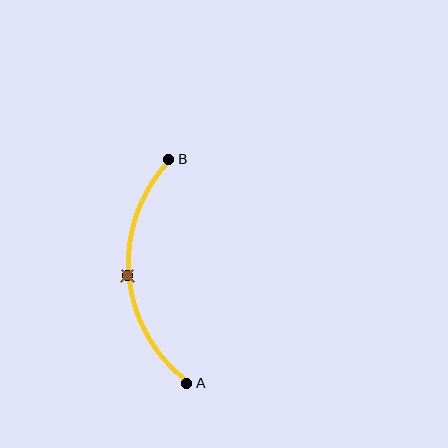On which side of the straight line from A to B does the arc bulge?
The arc bulges to the left of the straight line connecting A and B.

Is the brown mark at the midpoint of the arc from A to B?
Yes. The brown mark lies on the arc at equal arc-length from both A and B — it is the arc midpoint.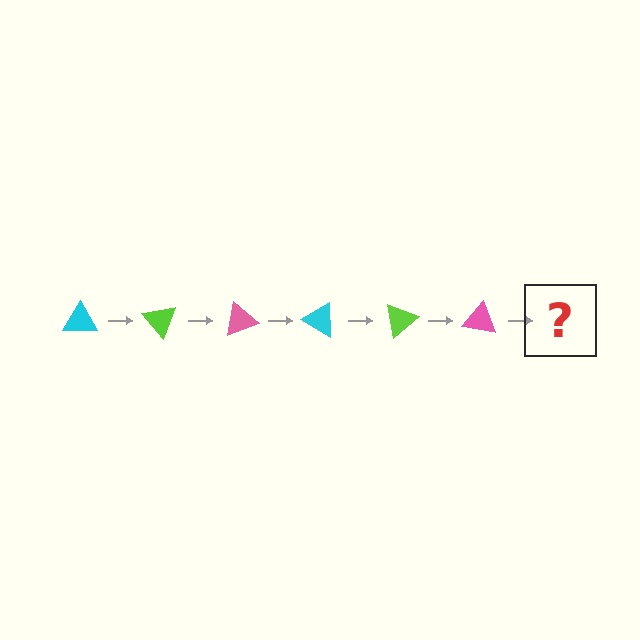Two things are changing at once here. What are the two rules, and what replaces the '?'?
The two rules are that it rotates 50 degrees each step and the color cycles through cyan, lime, and pink. The '?' should be a cyan triangle, rotated 300 degrees from the start.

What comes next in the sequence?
The next element should be a cyan triangle, rotated 300 degrees from the start.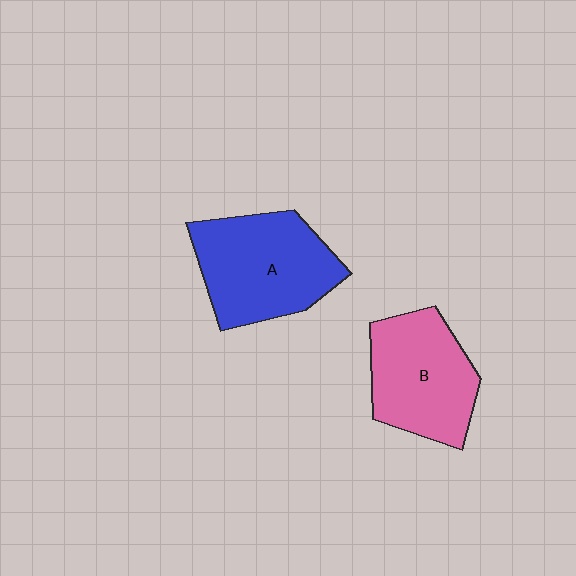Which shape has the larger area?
Shape A (blue).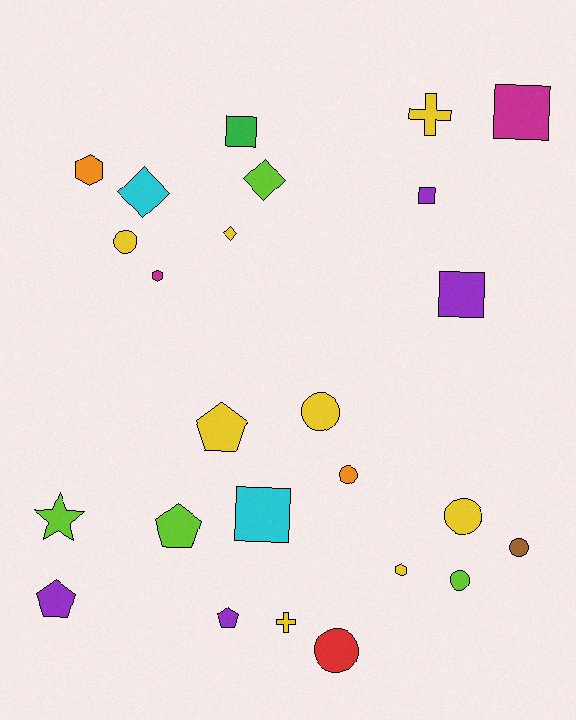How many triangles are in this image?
There are no triangles.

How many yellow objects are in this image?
There are 8 yellow objects.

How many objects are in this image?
There are 25 objects.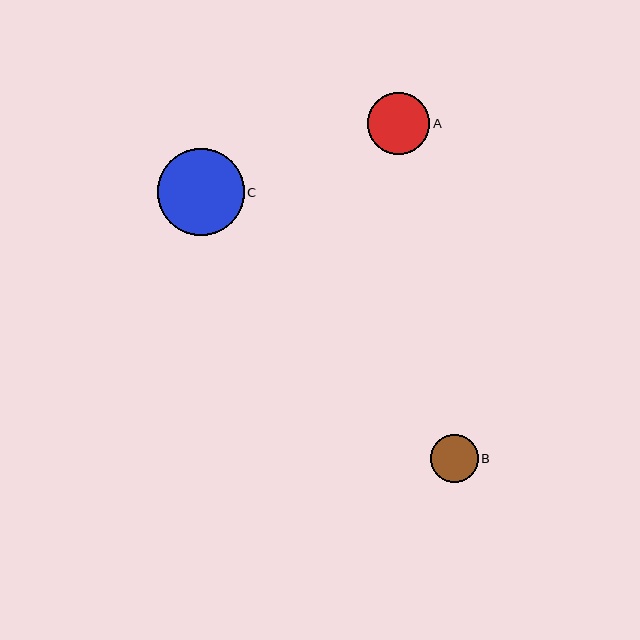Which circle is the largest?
Circle C is the largest with a size of approximately 87 pixels.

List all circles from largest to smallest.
From largest to smallest: C, A, B.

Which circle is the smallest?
Circle B is the smallest with a size of approximately 48 pixels.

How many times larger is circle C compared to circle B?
Circle C is approximately 1.8 times the size of circle B.